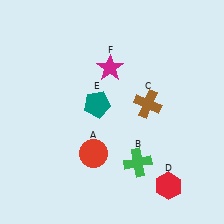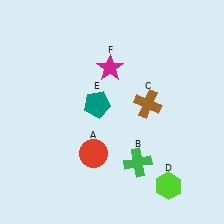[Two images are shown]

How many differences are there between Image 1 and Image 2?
There is 1 difference between the two images.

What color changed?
The hexagon (D) changed from red in Image 1 to lime in Image 2.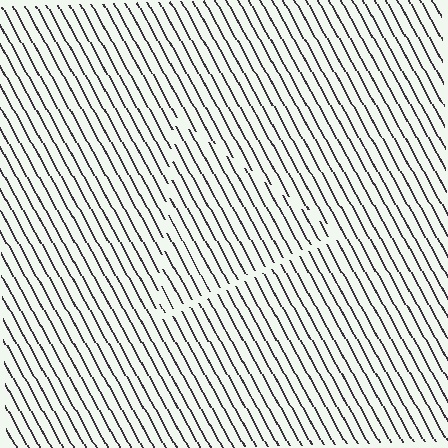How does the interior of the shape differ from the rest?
The interior of the shape contains the same grating, shifted by half a period — the contour is defined by the phase discontinuity where line-ends from the inner and outer gratings abut.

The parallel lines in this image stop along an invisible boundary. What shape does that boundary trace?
An illusory triangle. The interior of the shape contains the same grating, shifted by half a period — the contour is defined by the phase discontinuity where line-ends from the inner and outer gratings abut.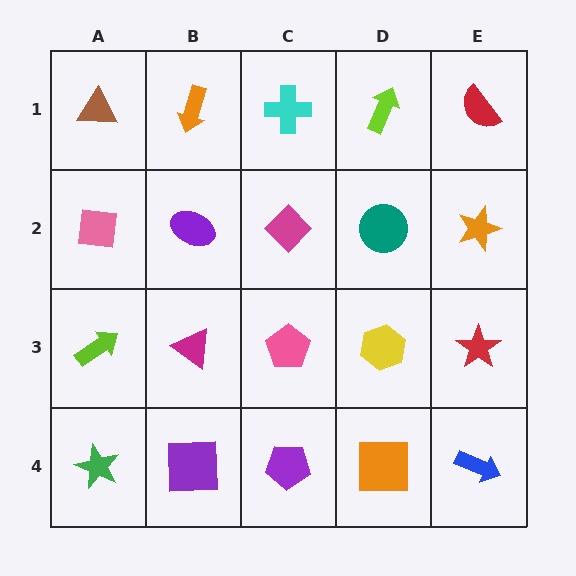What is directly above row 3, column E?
An orange star.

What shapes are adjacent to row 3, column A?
A pink square (row 2, column A), a green star (row 4, column A), a magenta triangle (row 3, column B).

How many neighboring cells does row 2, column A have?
3.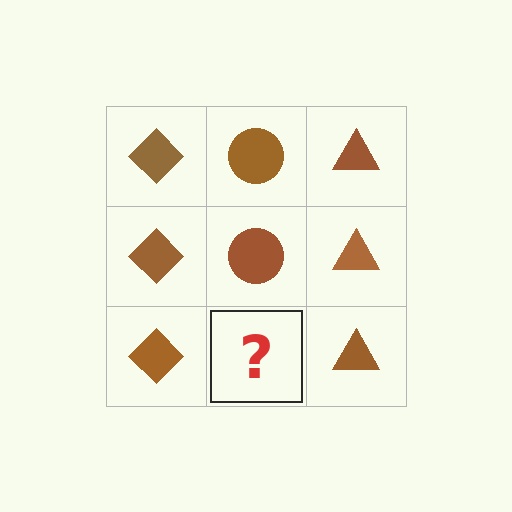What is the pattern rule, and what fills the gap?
The rule is that each column has a consistent shape. The gap should be filled with a brown circle.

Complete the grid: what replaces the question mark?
The question mark should be replaced with a brown circle.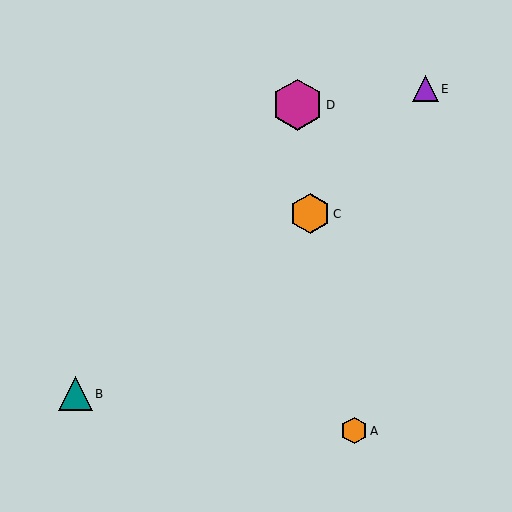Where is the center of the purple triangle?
The center of the purple triangle is at (425, 89).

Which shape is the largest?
The magenta hexagon (labeled D) is the largest.